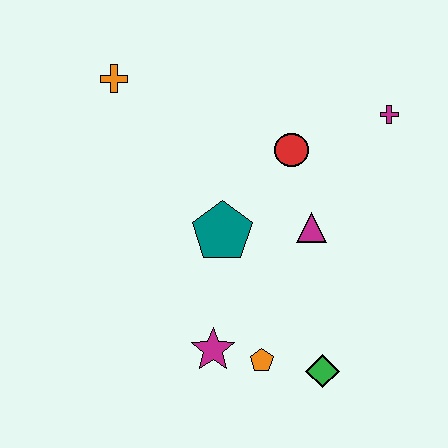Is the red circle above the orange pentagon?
Yes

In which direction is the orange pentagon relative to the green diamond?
The orange pentagon is to the left of the green diamond.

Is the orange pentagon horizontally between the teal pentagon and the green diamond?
Yes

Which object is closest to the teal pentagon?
The magenta triangle is closest to the teal pentagon.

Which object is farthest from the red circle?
The green diamond is farthest from the red circle.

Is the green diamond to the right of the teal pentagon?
Yes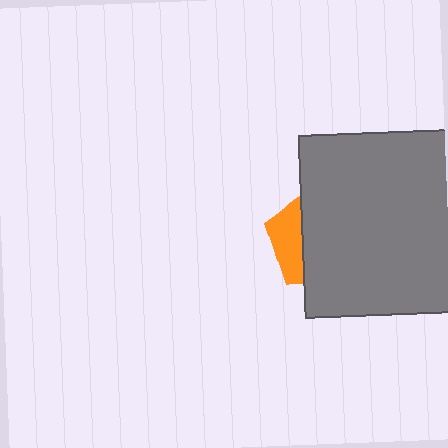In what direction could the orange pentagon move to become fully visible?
The orange pentagon could move left. That would shift it out from behind the gray rectangle entirely.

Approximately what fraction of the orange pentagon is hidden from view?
Roughly 69% of the orange pentagon is hidden behind the gray rectangle.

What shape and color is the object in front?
The object in front is a gray rectangle.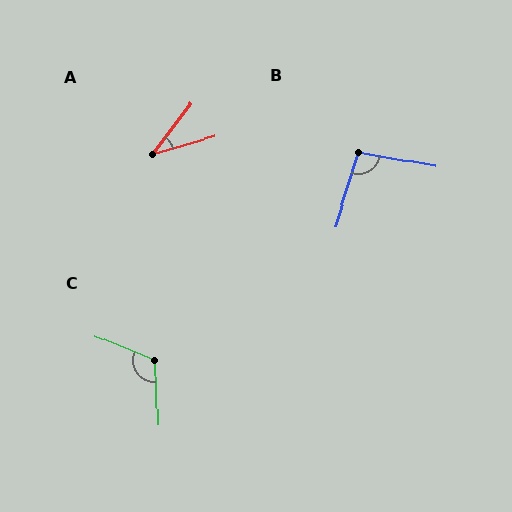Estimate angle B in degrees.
Approximately 97 degrees.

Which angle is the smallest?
A, at approximately 37 degrees.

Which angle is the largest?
C, at approximately 115 degrees.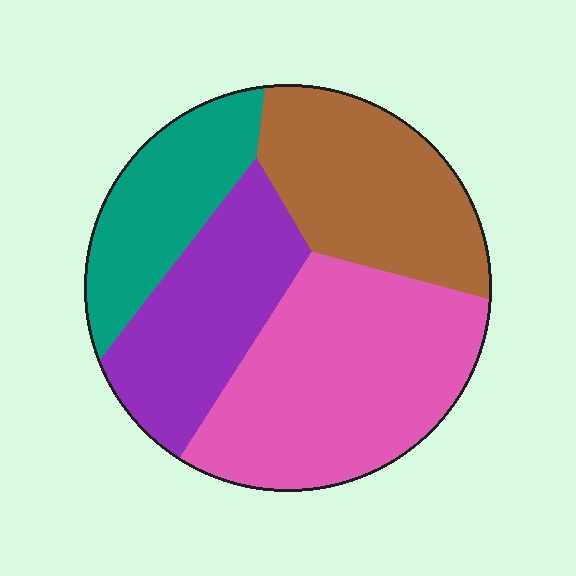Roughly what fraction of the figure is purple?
Purple covers around 20% of the figure.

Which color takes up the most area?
Pink, at roughly 35%.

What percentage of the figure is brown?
Brown takes up about one quarter (1/4) of the figure.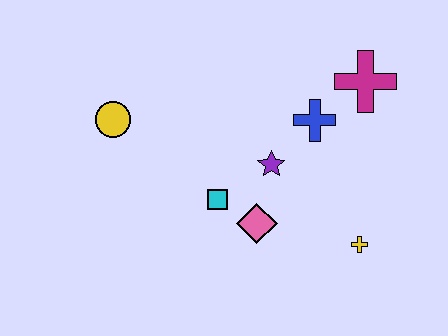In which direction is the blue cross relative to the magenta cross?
The blue cross is to the left of the magenta cross.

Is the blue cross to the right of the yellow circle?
Yes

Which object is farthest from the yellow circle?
The yellow cross is farthest from the yellow circle.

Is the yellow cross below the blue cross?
Yes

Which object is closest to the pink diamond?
The cyan square is closest to the pink diamond.